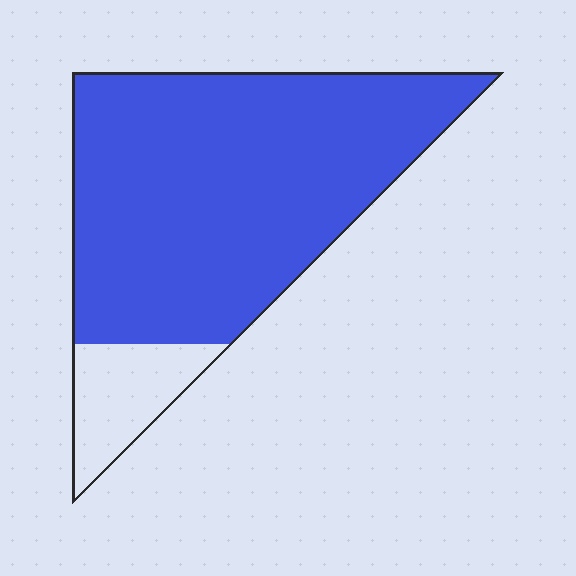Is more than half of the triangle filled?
Yes.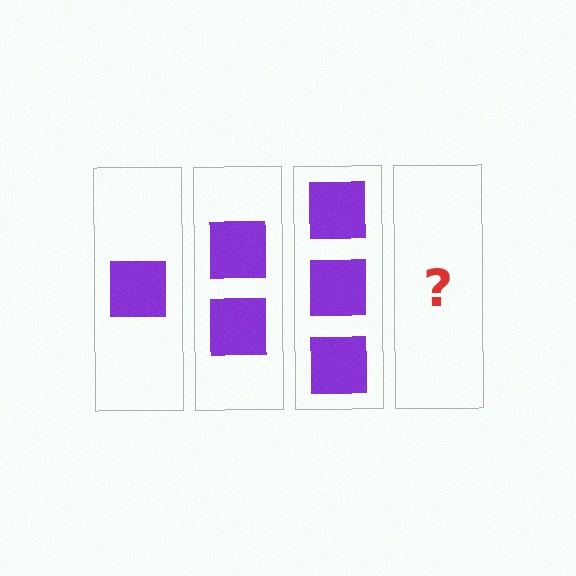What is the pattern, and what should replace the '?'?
The pattern is that each step adds one more square. The '?' should be 4 squares.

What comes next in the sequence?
The next element should be 4 squares.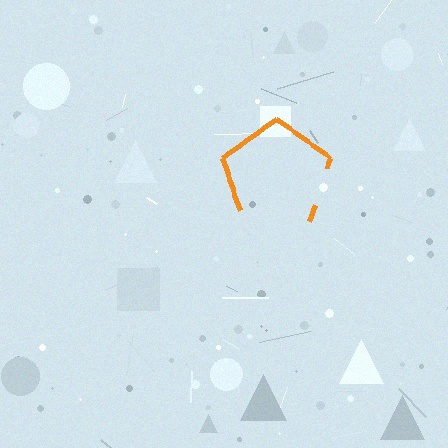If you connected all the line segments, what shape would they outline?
They would outline a pentagon.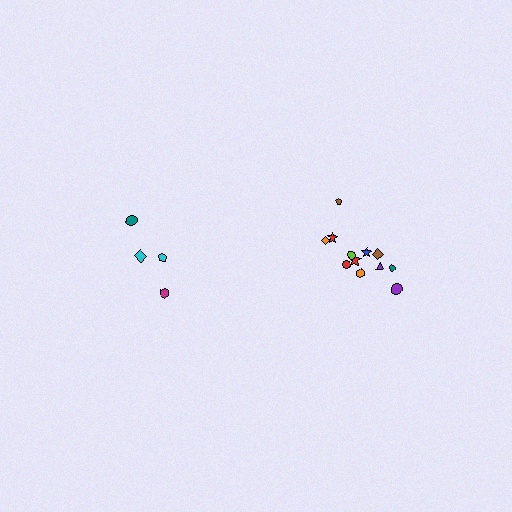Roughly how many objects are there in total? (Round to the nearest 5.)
Roughly 15 objects in total.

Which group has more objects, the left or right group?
The right group.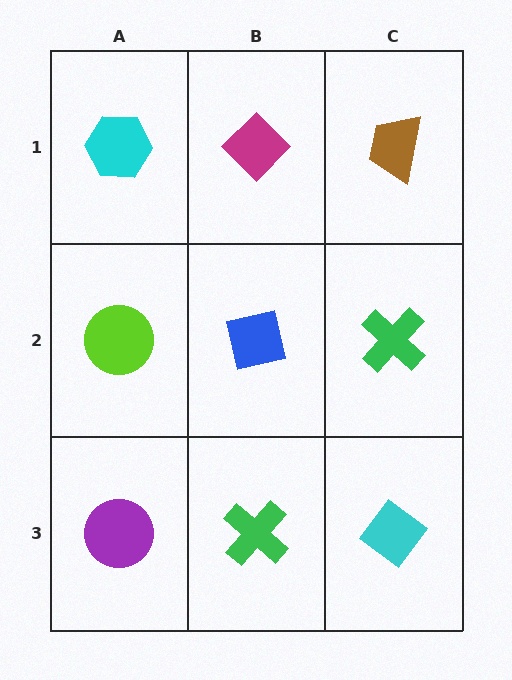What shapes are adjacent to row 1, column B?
A blue square (row 2, column B), a cyan hexagon (row 1, column A), a brown trapezoid (row 1, column C).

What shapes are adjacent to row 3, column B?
A blue square (row 2, column B), a purple circle (row 3, column A), a cyan diamond (row 3, column C).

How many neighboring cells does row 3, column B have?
3.